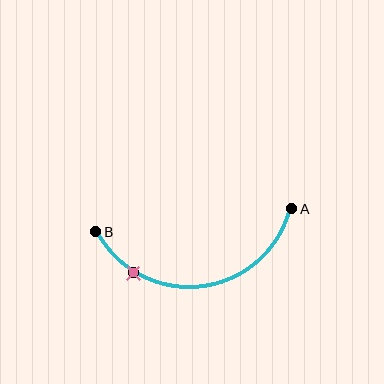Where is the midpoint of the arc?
The arc midpoint is the point on the curve farthest from the straight line joining A and B. It sits below that line.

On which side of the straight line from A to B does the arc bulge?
The arc bulges below the straight line connecting A and B.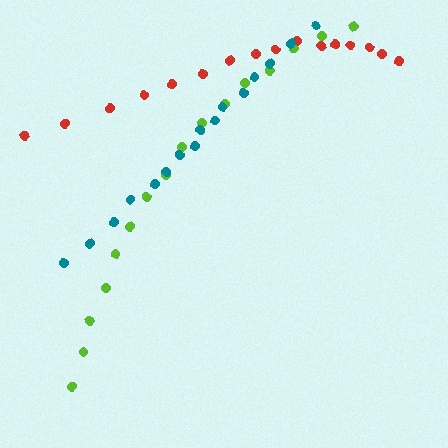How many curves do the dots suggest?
There are 3 distinct paths.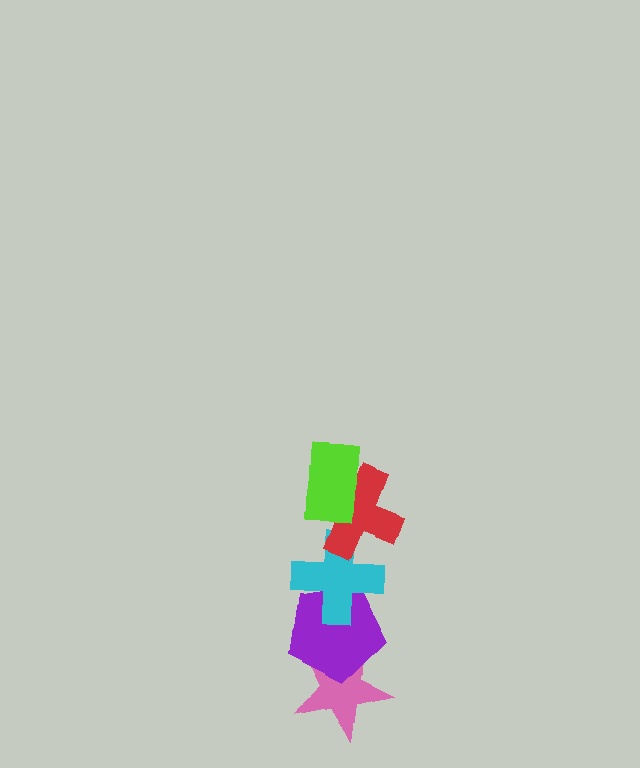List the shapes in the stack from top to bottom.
From top to bottom: the lime rectangle, the red cross, the cyan cross, the purple pentagon, the pink star.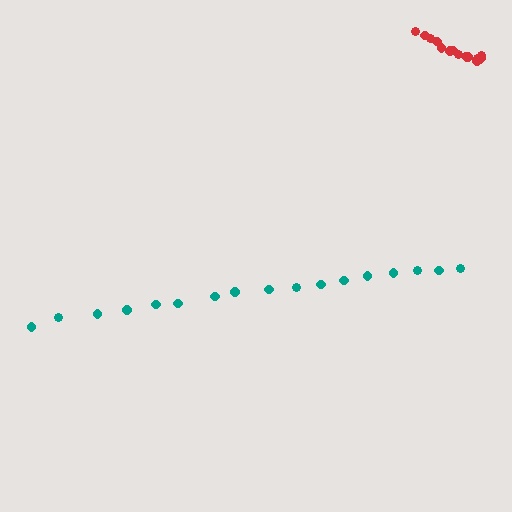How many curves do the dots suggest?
There are 2 distinct paths.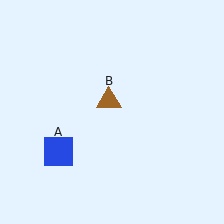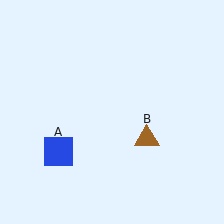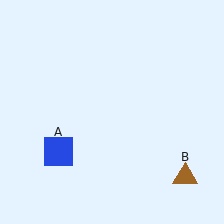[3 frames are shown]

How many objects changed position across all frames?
1 object changed position: brown triangle (object B).